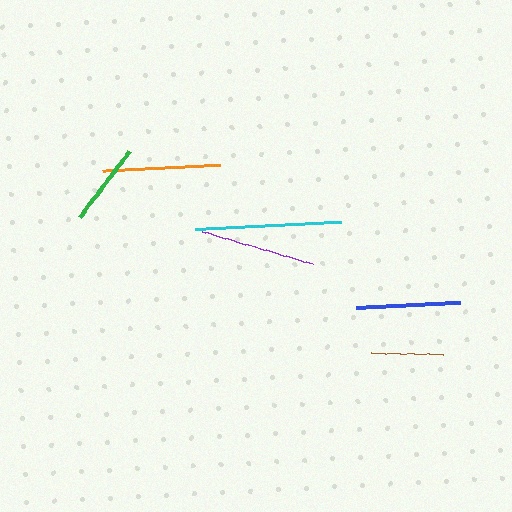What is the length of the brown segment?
The brown segment is approximately 72 pixels long.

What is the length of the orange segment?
The orange segment is approximately 119 pixels long.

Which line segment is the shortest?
The brown line is the shortest at approximately 72 pixels.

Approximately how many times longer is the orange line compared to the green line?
The orange line is approximately 1.4 times the length of the green line.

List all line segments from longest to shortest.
From longest to shortest: cyan, orange, purple, blue, green, brown.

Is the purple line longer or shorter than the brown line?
The purple line is longer than the brown line.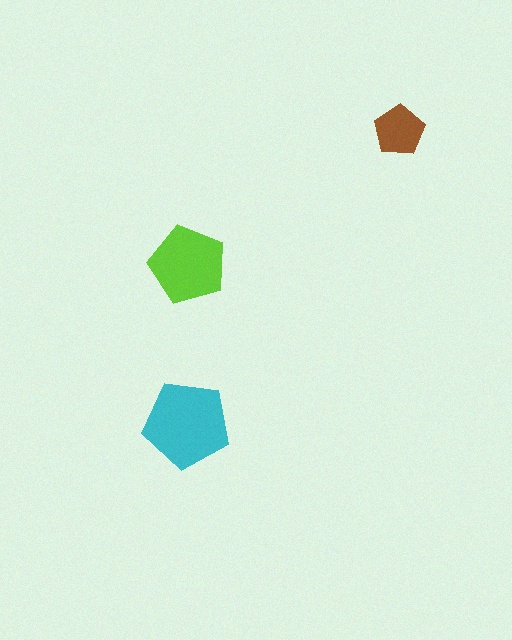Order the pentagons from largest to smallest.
the cyan one, the lime one, the brown one.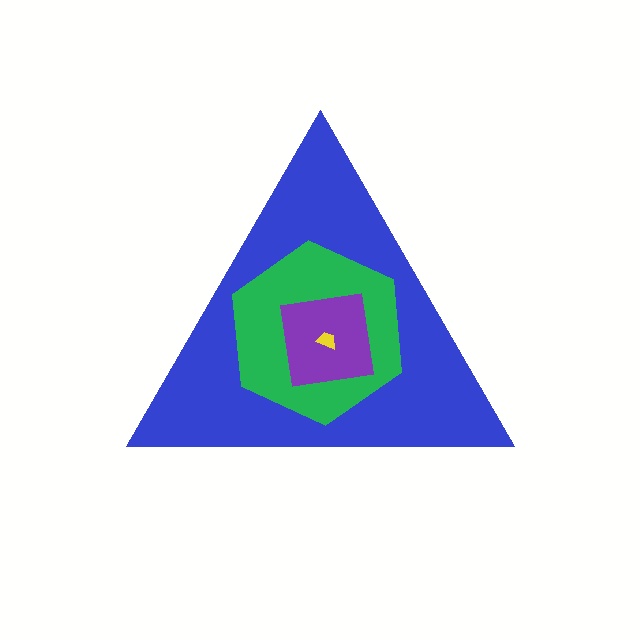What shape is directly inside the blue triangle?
The green hexagon.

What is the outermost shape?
The blue triangle.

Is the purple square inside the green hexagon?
Yes.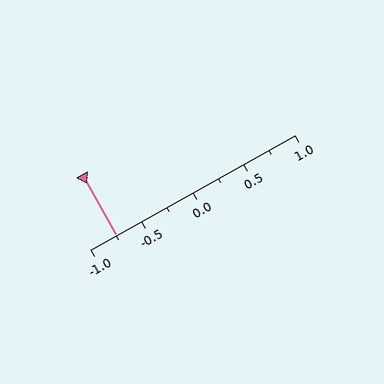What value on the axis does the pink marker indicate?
The marker indicates approximately -0.75.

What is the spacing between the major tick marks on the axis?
The major ticks are spaced 0.5 apart.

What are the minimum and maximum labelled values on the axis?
The axis runs from -1.0 to 1.0.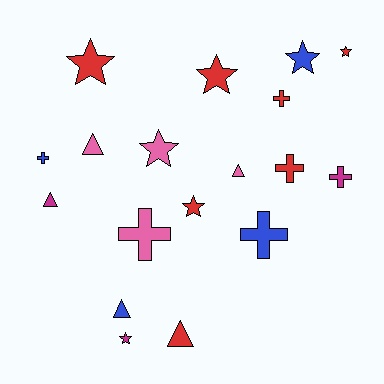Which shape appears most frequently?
Star, with 7 objects.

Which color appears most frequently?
Red, with 7 objects.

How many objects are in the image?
There are 18 objects.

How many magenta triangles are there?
There is 1 magenta triangle.